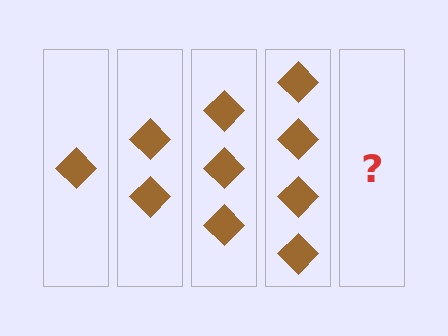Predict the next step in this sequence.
The next step is 5 diamonds.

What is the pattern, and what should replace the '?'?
The pattern is that each step adds one more diamond. The '?' should be 5 diamonds.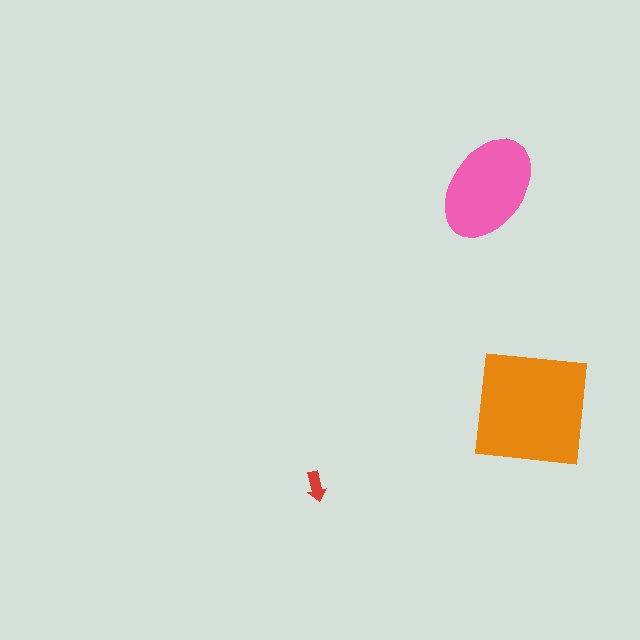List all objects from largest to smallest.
The orange square, the pink ellipse, the red arrow.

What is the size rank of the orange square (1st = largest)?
1st.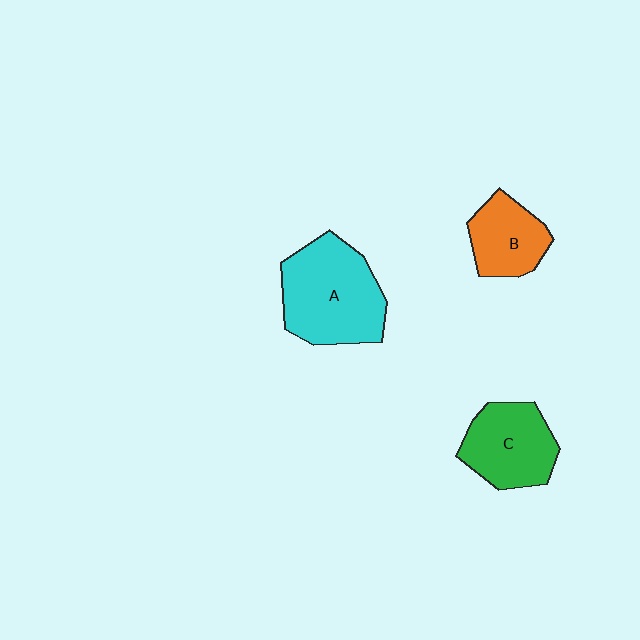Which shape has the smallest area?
Shape B (orange).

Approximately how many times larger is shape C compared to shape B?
Approximately 1.3 times.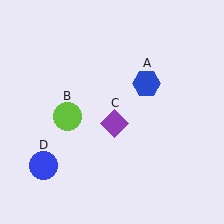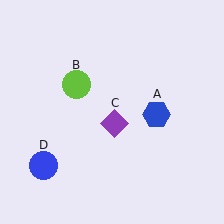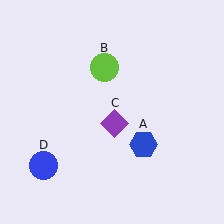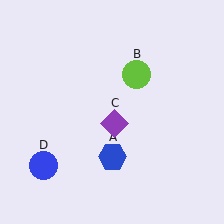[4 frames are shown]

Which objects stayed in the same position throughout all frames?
Purple diamond (object C) and blue circle (object D) remained stationary.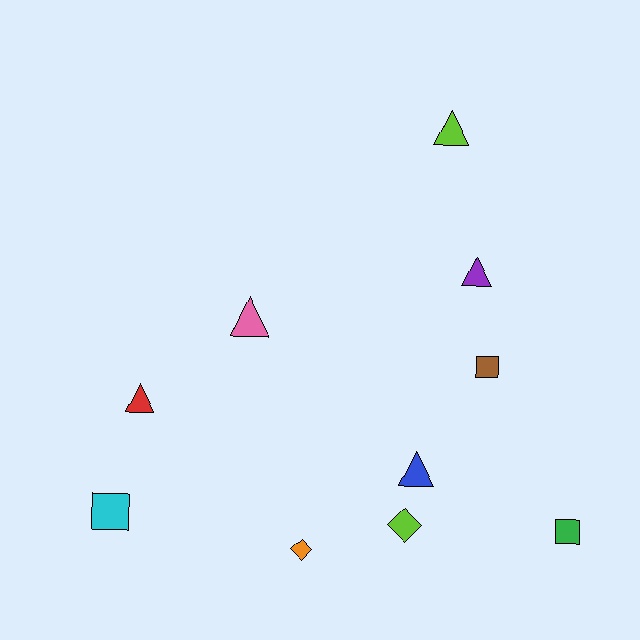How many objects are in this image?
There are 10 objects.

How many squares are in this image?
There are 3 squares.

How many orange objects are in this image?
There is 1 orange object.